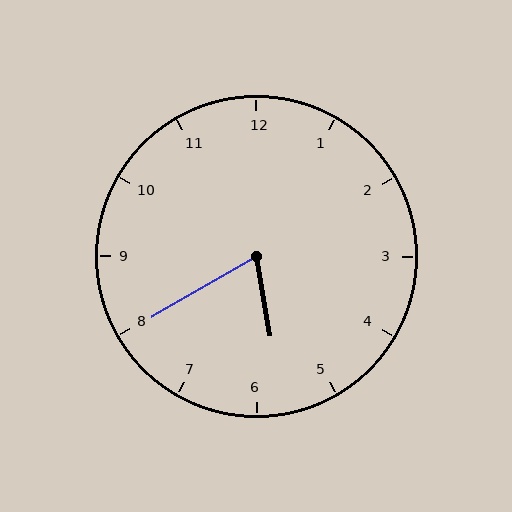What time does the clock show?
5:40.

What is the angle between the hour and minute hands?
Approximately 70 degrees.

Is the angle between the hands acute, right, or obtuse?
It is acute.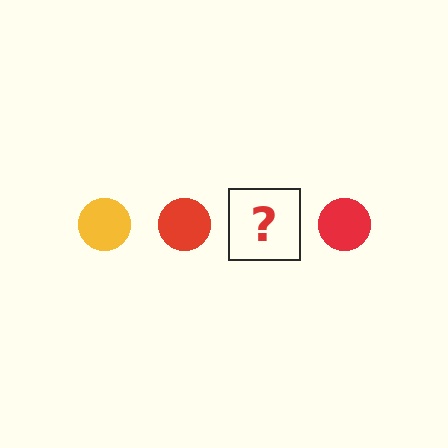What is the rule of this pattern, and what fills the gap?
The rule is that the pattern cycles through yellow, red circles. The gap should be filled with a yellow circle.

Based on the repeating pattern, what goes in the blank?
The blank should be a yellow circle.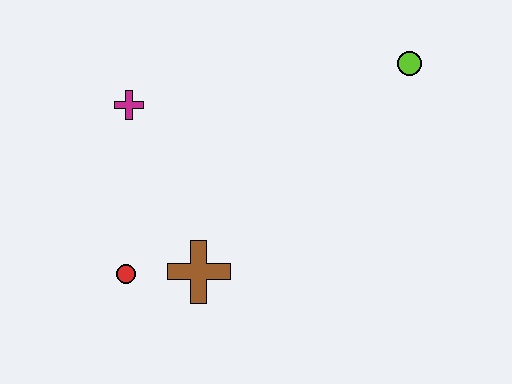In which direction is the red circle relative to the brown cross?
The red circle is to the left of the brown cross.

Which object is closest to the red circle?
The brown cross is closest to the red circle.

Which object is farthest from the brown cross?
The lime circle is farthest from the brown cross.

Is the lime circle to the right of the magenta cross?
Yes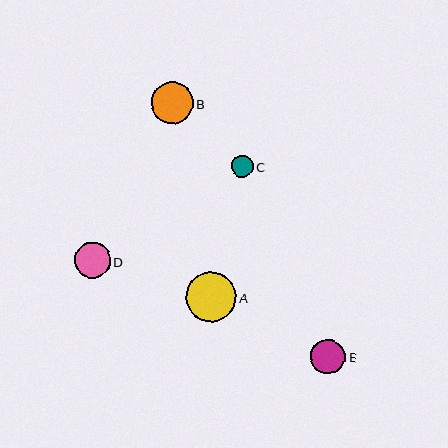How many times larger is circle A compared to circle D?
Circle A is approximately 1.4 times the size of circle D.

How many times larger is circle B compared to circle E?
Circle B is approximately 1.2 times the size of circle E.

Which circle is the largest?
Circle A is the largest with a size of approximately 50 pixels.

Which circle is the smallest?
Circle C is the smallest with a size of approximately 22 pixels.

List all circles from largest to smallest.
From largest to smallest: A, B, D, E, C.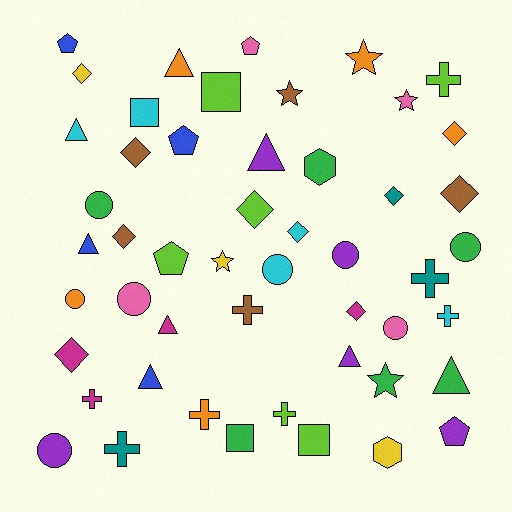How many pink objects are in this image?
There are 4 pink objects.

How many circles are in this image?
There are 8 circles.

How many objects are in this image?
There are 50 objects.